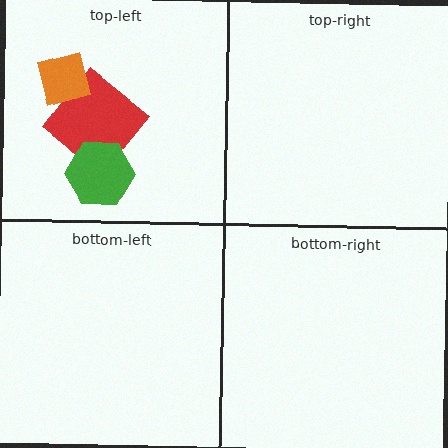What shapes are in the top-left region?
The red diamond, the green hexagon, the orange square.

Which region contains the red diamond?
The top-left region.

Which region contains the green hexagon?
The top-left region.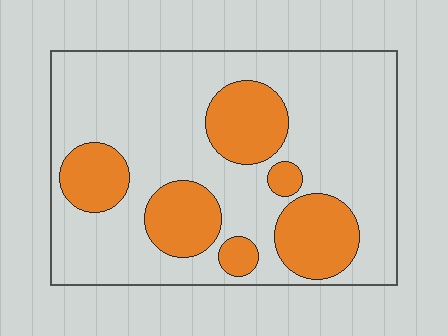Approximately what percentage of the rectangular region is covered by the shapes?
Approximately 25%.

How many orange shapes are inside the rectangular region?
6.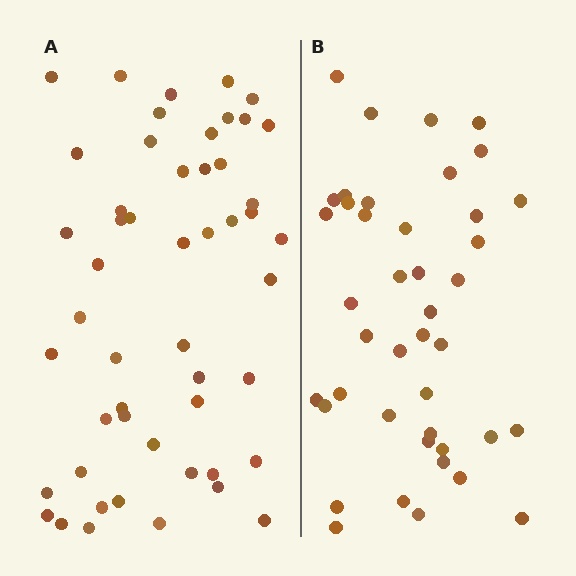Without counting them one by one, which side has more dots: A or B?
Region A (the left region) has more dots.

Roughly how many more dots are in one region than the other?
Region A has roughly 8 or so more dots than region B.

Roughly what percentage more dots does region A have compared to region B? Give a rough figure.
About 20% more.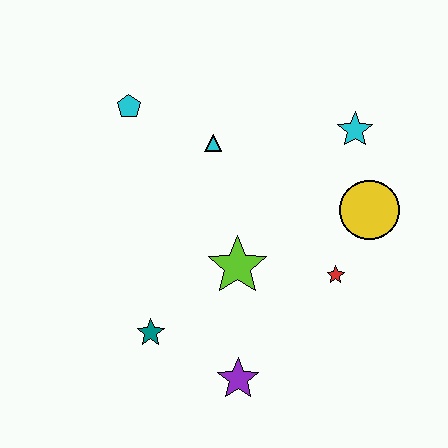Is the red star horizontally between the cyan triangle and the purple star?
No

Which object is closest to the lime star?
The red star is closest to the lime star.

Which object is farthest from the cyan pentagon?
The purple star is farthest from the cyan pentagon.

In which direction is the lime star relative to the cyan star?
The lime star is below the cyan star.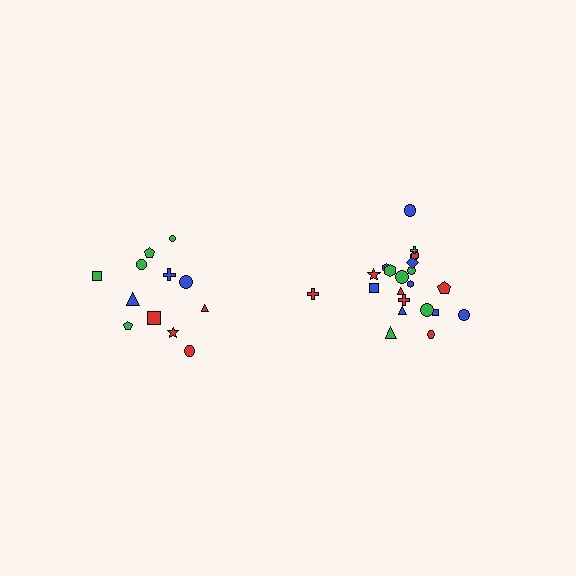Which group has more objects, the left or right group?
The right group.